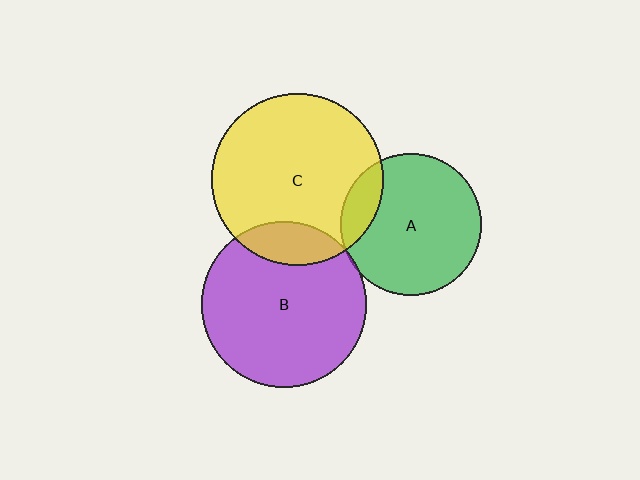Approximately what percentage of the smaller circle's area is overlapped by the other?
Approximately 15%.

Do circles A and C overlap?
Yes.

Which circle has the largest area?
Circle C (yellow).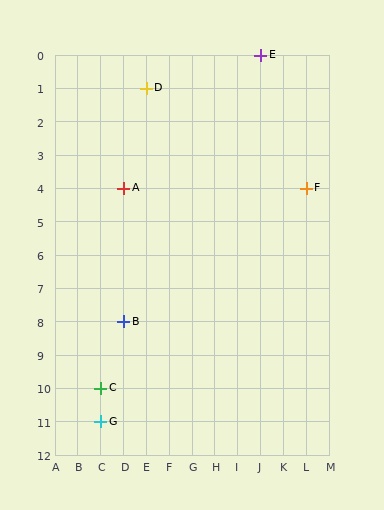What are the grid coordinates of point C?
Point C is at grid coordinates (C, 10).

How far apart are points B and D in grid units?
Points B and D are 1 column and 7 rows apart (about 7.1 grid units diagonally).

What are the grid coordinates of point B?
Point B is at grid coordinates (D, 8).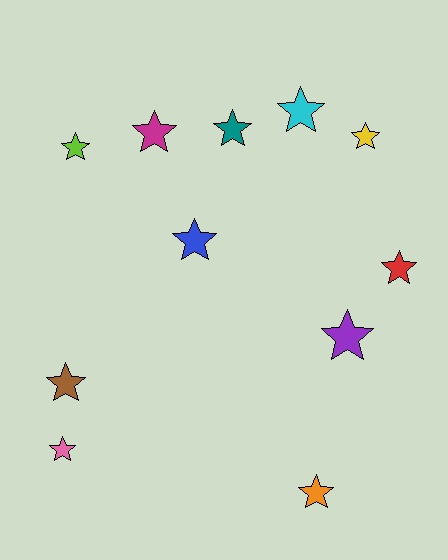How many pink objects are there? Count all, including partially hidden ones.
There is 1 pink object.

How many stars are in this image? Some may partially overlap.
There are 11 stars.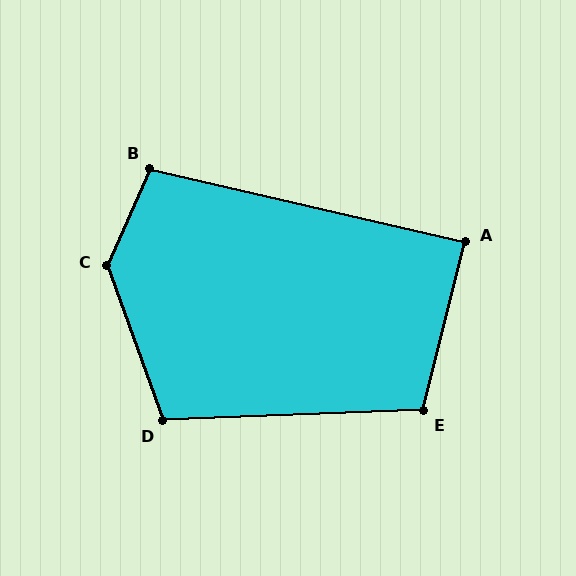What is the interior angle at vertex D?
Approximately 108 degrees (obtuse).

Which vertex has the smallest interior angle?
A, at approximately 89 degrees.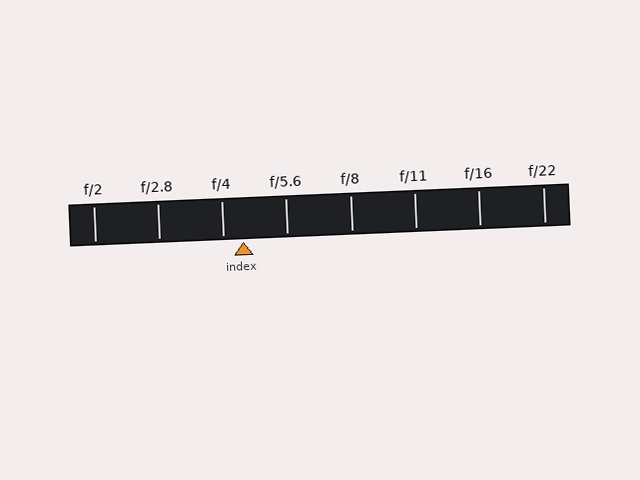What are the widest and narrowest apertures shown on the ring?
The widest aperture shown is f/2 and the narrowest is f/22.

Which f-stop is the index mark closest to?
The index mark is closest to f/4.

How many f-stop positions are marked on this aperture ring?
There are 8 f-stop positions marked.